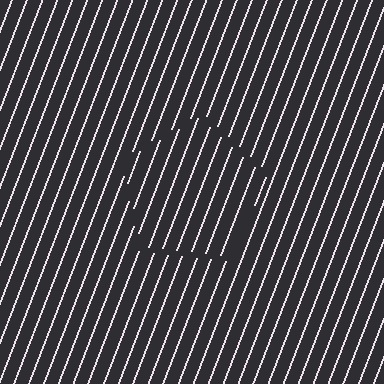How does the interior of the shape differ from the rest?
The interior of the shape contains the same grating, shifted by half a period — the contour is defined by the phase discontinuity where line-ends from the inner and outer gratings abut.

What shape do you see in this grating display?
An illusory pentagon. The interior of the shape contains the same grating, shifted by half a period — the contour is defined by the phase discontinuity where line-ends from the inner and outer gratings abut.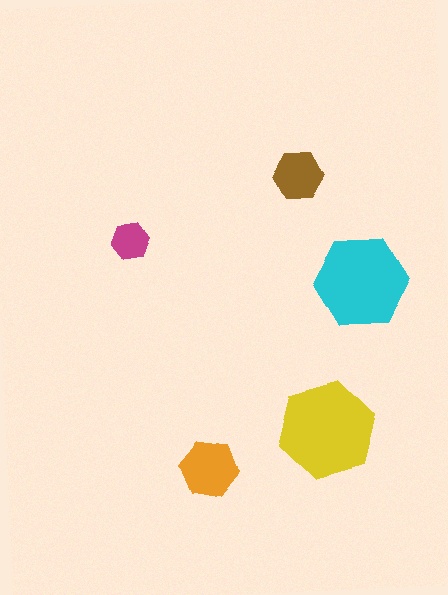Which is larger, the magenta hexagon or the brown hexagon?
The brown one.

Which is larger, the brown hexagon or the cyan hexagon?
The cyan one.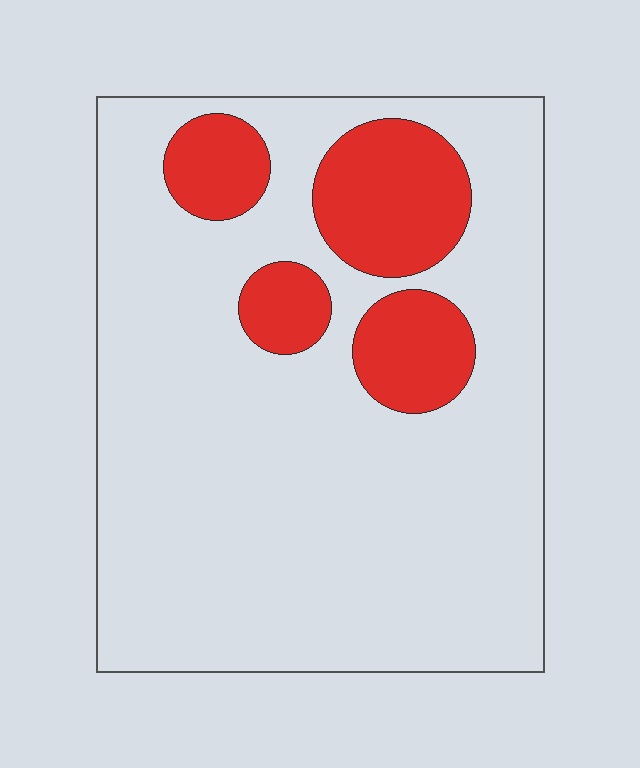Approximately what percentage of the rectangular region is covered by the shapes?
Approximately 20%.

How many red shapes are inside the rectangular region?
4.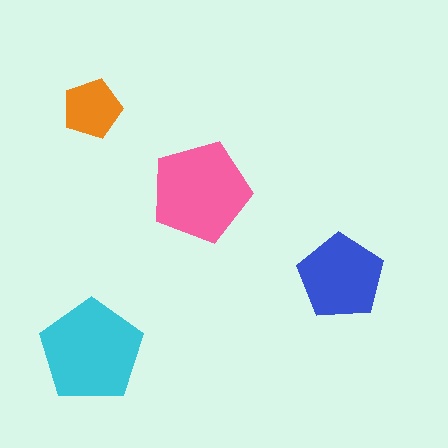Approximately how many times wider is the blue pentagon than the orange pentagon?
About 1.5 times wider.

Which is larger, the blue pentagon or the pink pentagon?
The pink one.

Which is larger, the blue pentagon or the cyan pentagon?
The cyan one.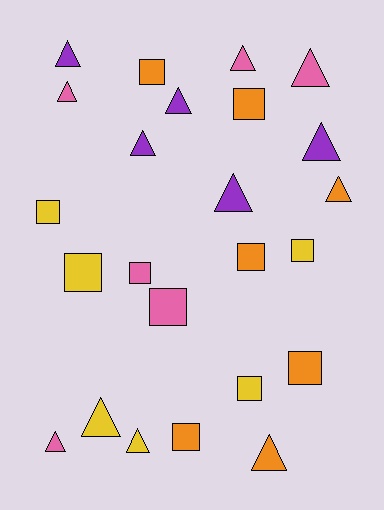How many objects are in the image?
There are 24 objects.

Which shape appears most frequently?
Triangle, with 13 objects.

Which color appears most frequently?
Orange, with 7 objects.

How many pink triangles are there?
There are 4 pink triangles.